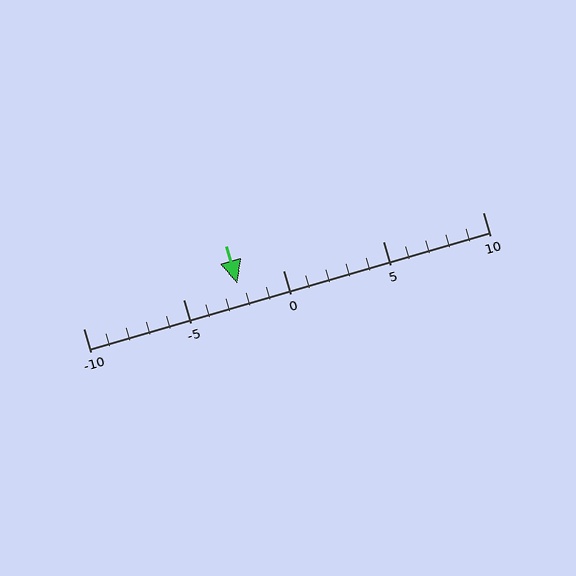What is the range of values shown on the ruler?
The ruler shows values from -10 to 10.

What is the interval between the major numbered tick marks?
The major tick marks are spaced 5 units apart.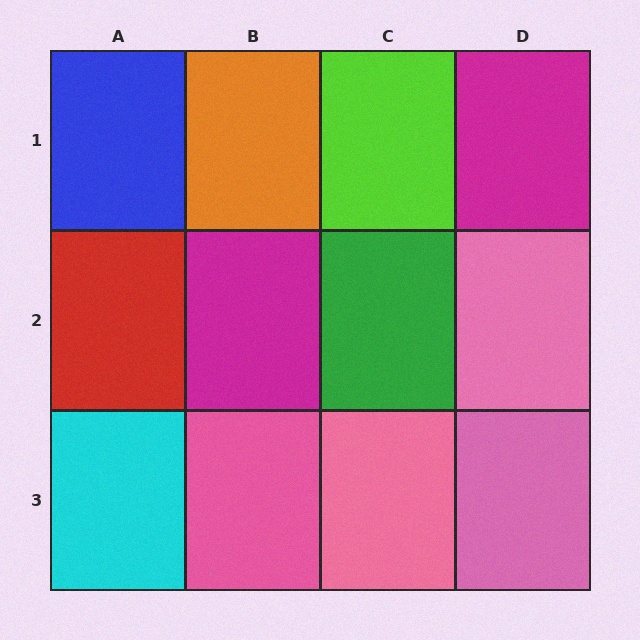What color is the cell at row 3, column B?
Pink.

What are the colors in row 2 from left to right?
Red, magenta, green, pink.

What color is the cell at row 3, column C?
Pink.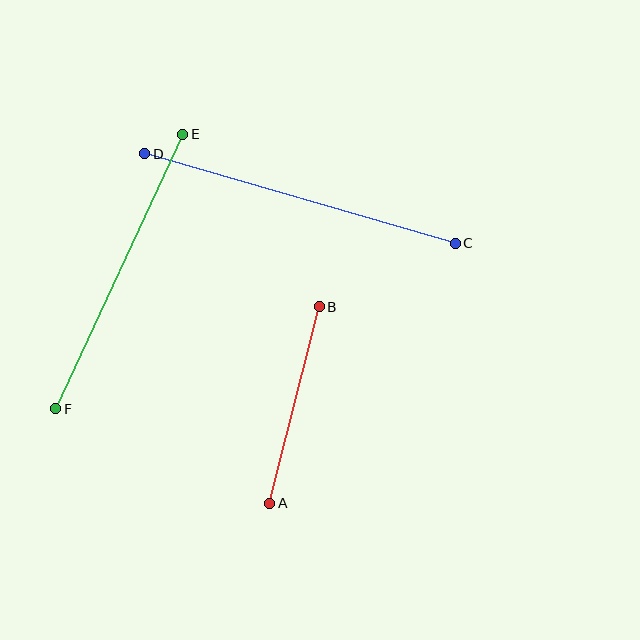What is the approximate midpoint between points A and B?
The midpoint is at approximately (295, 405) pixels.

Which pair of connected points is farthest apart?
Points C and D are farthest apart.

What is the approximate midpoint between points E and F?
The midpoint is at approximately (119, 272) pixels.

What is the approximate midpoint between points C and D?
The midpoint is at approximately (300, 198) pixels.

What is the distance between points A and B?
The distance is approximately 203 pixels.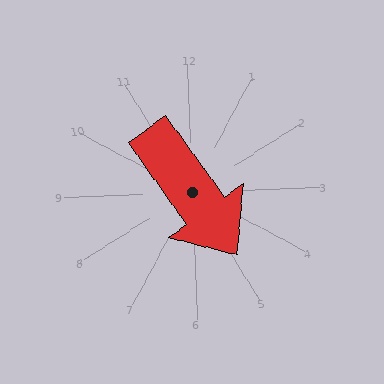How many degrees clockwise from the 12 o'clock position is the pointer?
Approximately 147 degrees.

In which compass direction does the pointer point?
Southeast.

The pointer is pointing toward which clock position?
Roughly 5 o'clock.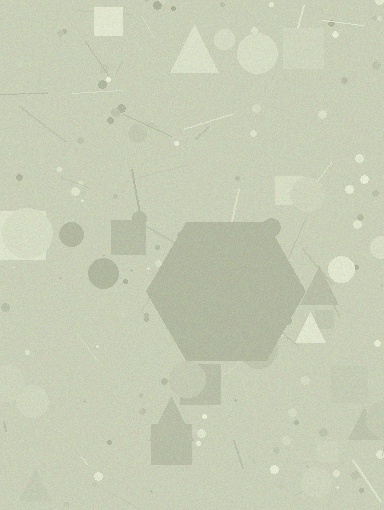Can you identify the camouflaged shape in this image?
The camouflaged shape is a hexagon.